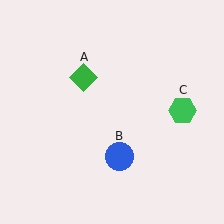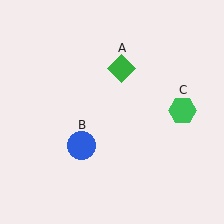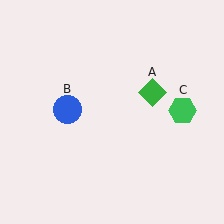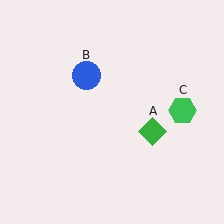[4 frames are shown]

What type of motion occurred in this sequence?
The green diamond (object A), blue circle (object B) rotated clockwise around the center of the scene.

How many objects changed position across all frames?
2 objects changed position: green diamond (object A), blue circle (object B).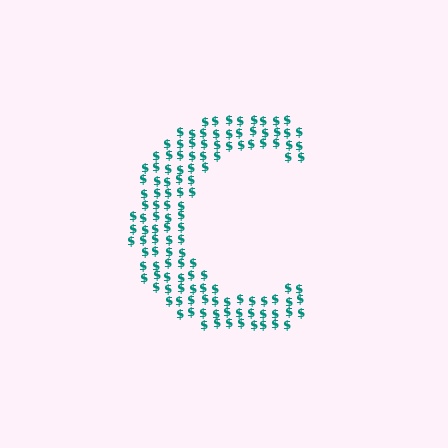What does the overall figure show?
The overall figure shows the letter C.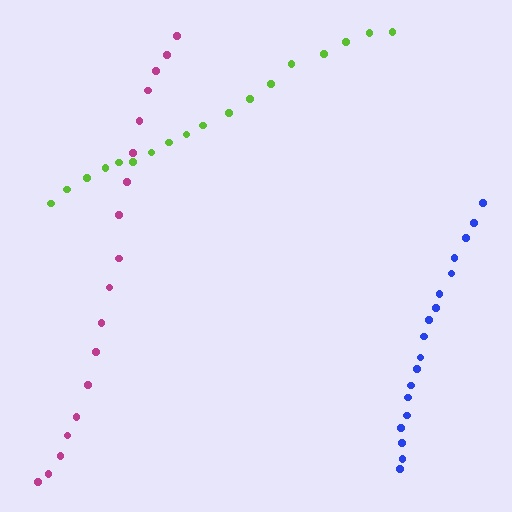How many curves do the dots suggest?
There are 3 distinct paths.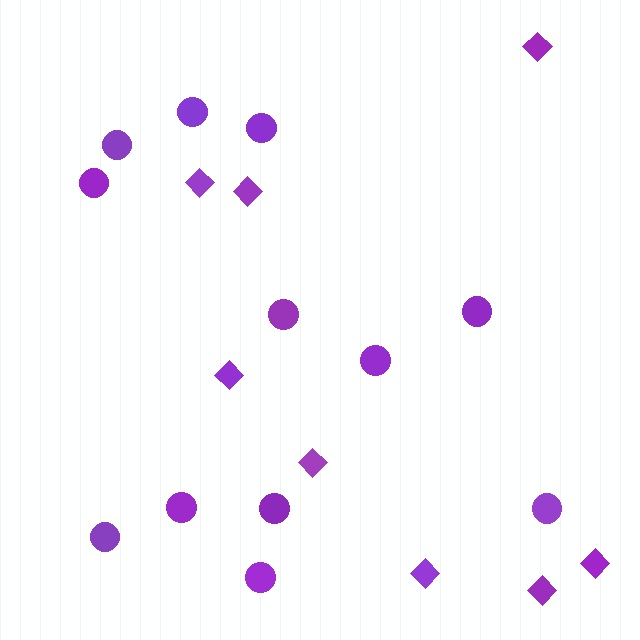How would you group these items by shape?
There are 2 groups: one group of circles (12) and one group of diamonds (8).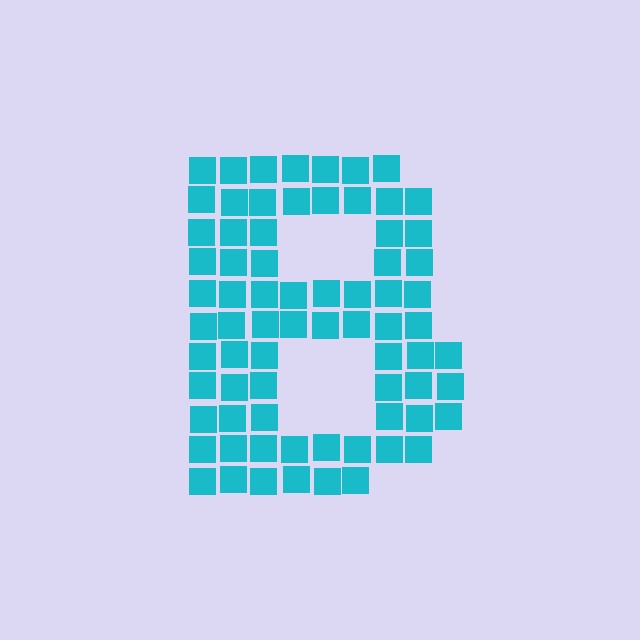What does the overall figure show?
The overall figure shows the letter B.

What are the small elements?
The small elements are squares.